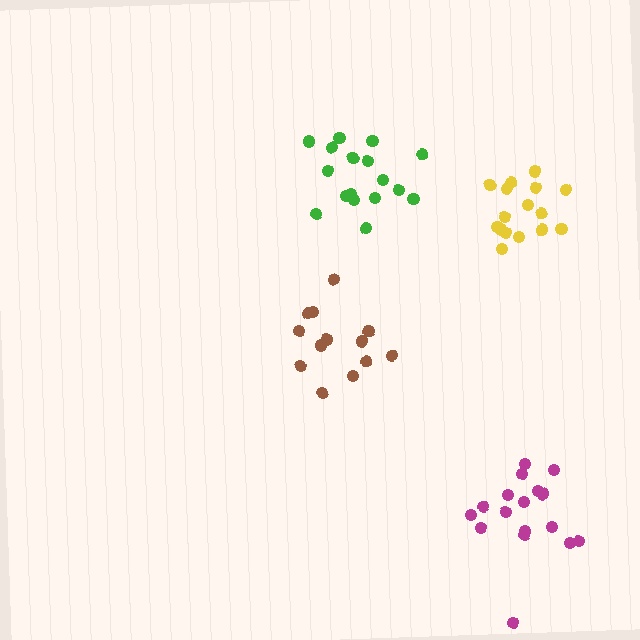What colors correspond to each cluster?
The clusters are colored: brown, magenta, green, yellow.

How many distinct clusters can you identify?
There are 4 distinct clusters.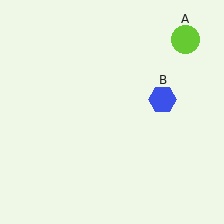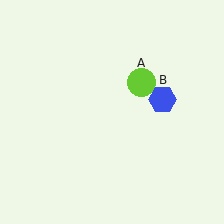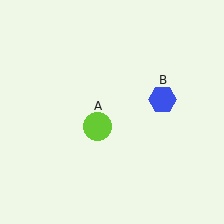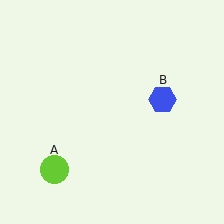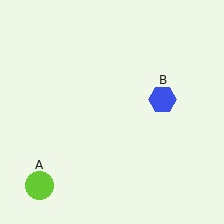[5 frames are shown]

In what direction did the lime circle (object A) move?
The lime circle (object A) moved down and to the left.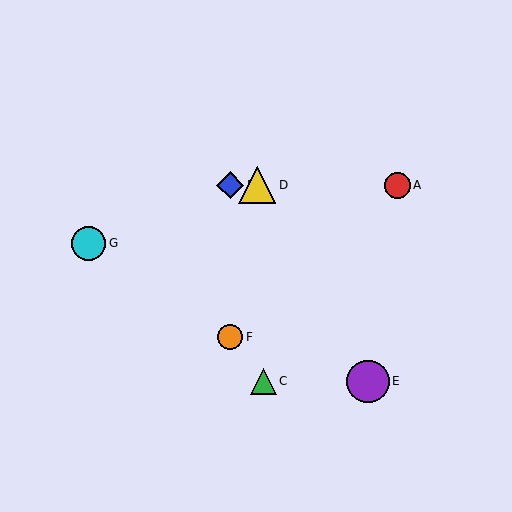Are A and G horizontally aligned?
No, A is at y≈185 and G is at y≈243.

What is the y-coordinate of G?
Object G is at y≈243.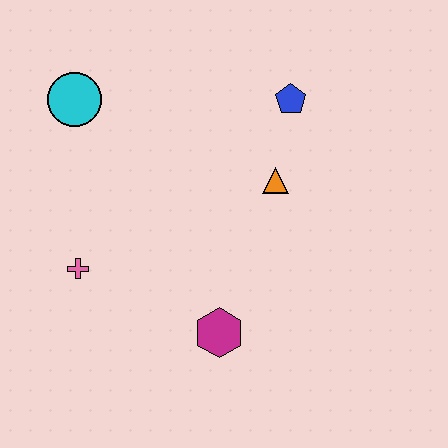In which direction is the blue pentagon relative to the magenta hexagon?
The blue pentagon is above the magenta hexagon.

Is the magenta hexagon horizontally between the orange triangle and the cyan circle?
Yes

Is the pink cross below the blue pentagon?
Yes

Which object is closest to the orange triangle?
The blue pentagon is closest to the orange triangle.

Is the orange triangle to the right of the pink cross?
Yes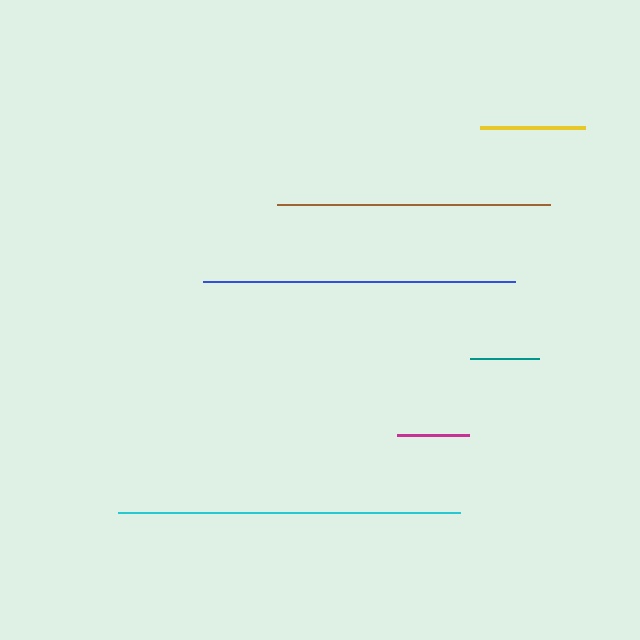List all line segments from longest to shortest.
From longest to shortest: cyan, blue, brown, yellow, magenta, teal.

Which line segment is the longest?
The cyan line is the longest at approximately 342 pixels.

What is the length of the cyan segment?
The cyan segment is approximately 342 pixels long.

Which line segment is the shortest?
The teal line is the shortest at approximately 69 pixels.